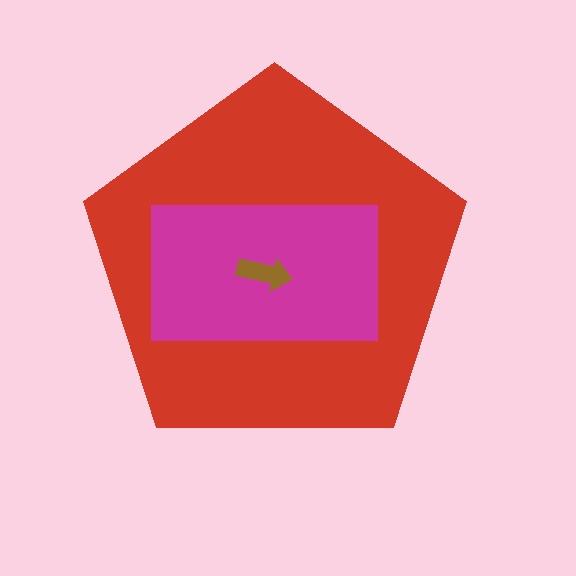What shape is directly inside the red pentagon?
The magenta rectangle.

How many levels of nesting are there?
3.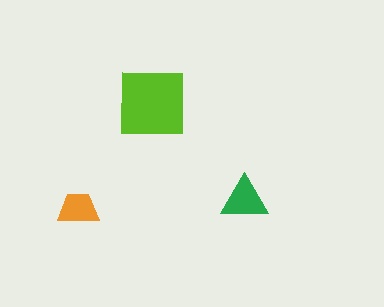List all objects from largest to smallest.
The lime square, the green triangle, the orange trapezoid.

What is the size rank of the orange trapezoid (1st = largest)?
3rd.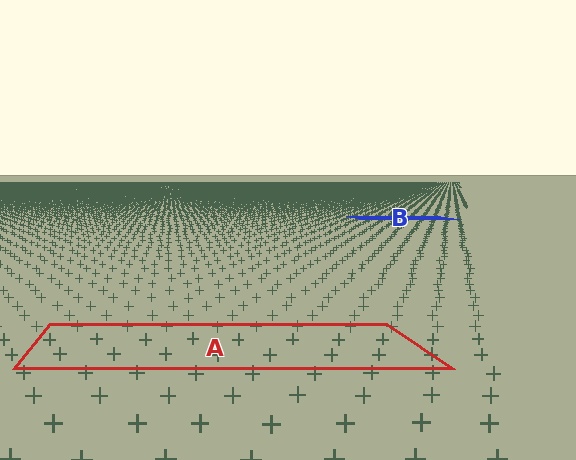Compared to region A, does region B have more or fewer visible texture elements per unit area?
Region B has more texture elements per unit area — they are packed more densely because it is farther away.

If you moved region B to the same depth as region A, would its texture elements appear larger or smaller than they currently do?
They would appear larger. At a closer depth, the same texture elements are projected at a bigger on-screen size.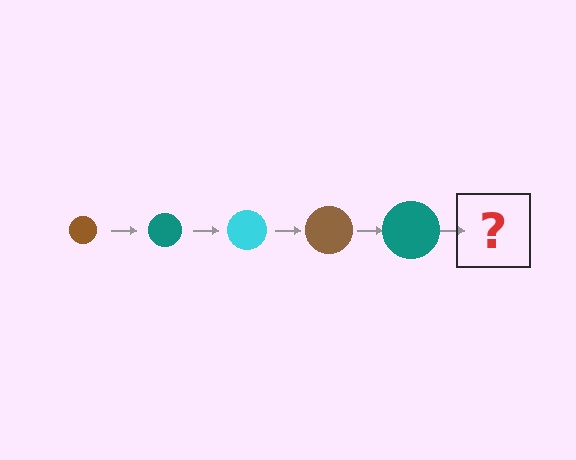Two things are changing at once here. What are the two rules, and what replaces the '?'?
The two rules are that the circle grows larger each step and the color cycles through brown, teal, and cyan. The '?' should be a cyan circle, larger than the previous one.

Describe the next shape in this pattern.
It should be a cyan circle, larger than the previous one.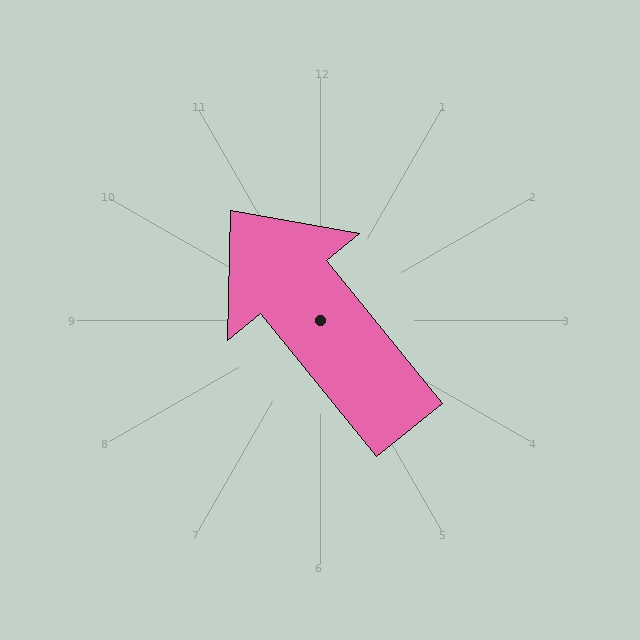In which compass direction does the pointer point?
Northwest.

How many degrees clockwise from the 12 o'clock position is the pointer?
Approximately 321 degrees.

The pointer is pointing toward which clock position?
Roughly 11 o'clock.